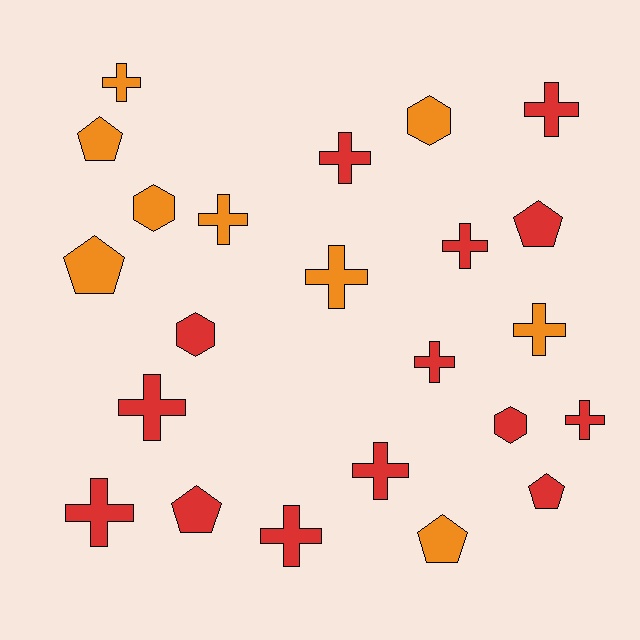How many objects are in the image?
There are 23 objects.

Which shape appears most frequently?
Cross, with 13 objects.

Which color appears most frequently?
Red, with 14 objects.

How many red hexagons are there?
There are 2 red hexagons.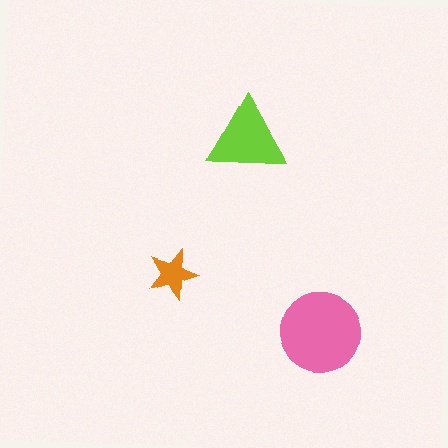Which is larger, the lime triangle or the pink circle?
The pink circle.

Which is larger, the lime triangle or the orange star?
The lime triangle.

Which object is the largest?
The pink circle.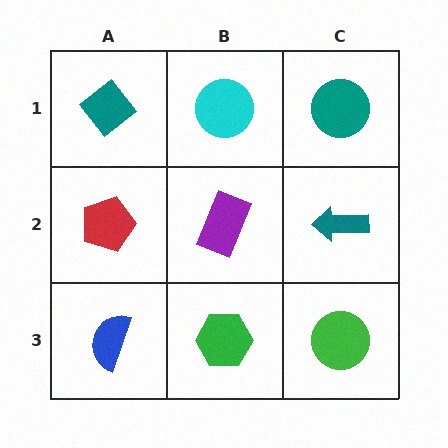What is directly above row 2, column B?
A cyan circle.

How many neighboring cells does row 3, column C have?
2.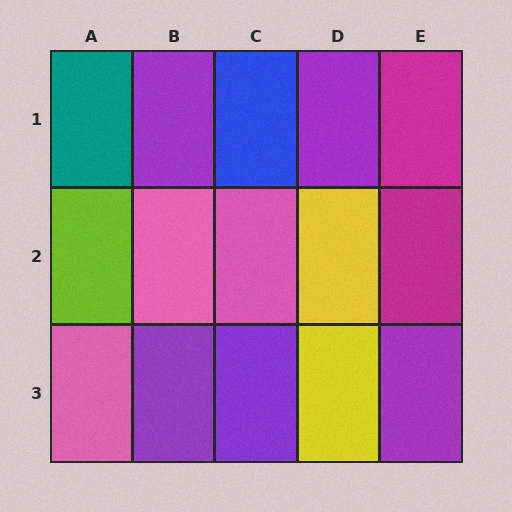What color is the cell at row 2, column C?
Pink.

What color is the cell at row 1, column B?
Purple.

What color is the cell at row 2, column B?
Pink.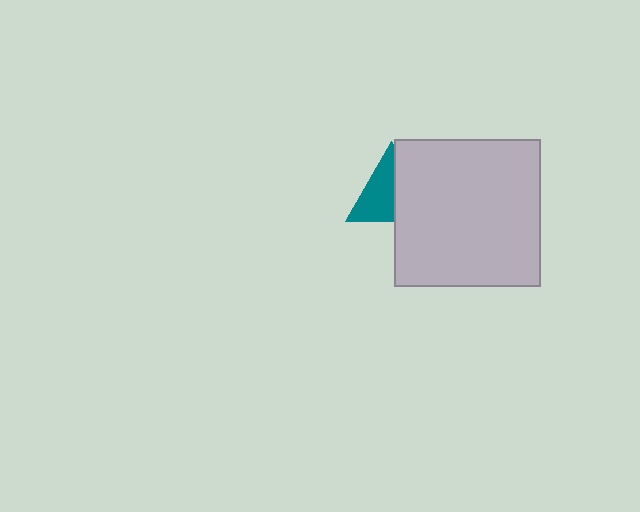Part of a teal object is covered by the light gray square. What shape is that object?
It is a triangle.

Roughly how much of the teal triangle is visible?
About half of it is visible (roughly 54%).